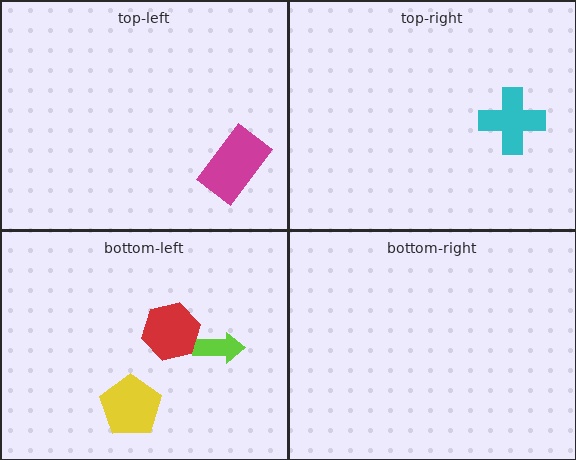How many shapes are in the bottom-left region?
3.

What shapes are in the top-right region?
The cyan cross.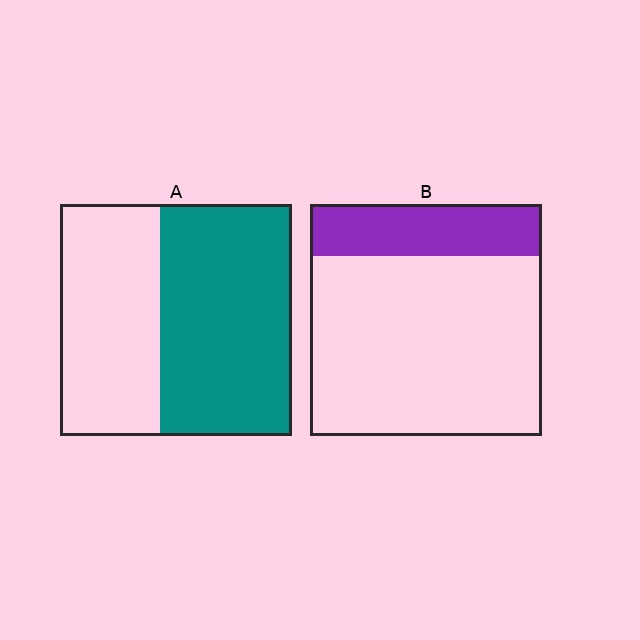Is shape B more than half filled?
No.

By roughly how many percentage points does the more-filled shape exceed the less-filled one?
By roughly 35 percentage points (A over B).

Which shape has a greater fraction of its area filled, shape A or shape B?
Shape A.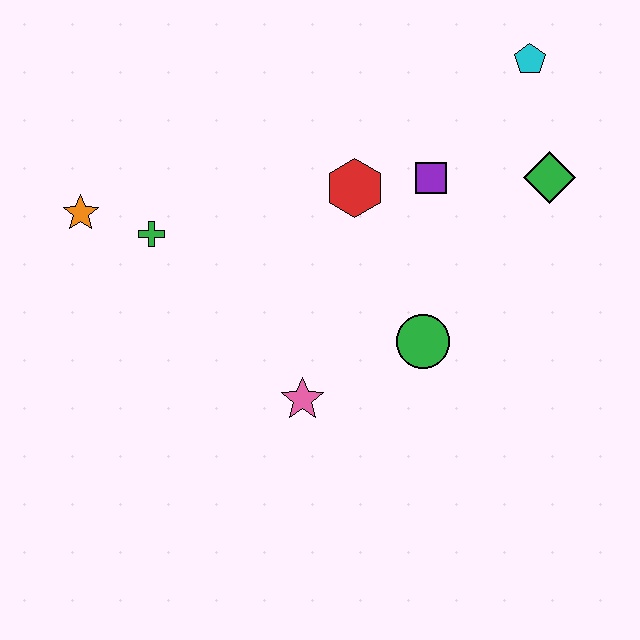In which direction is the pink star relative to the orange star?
The pink star is to the right of the orange star.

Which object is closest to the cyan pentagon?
The green diamond is closest to the cyan pentagon.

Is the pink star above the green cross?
No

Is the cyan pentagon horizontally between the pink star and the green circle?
No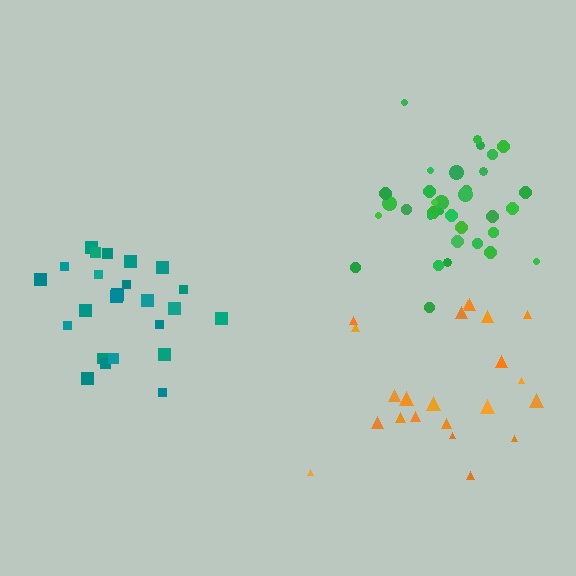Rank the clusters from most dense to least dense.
green, teal, orange.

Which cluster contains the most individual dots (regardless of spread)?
Green (34).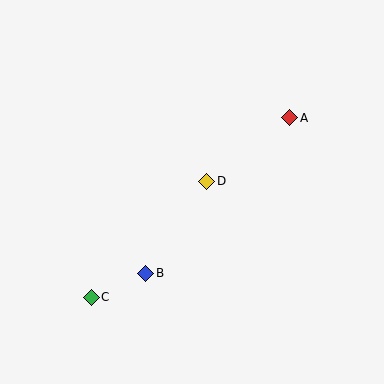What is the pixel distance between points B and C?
The distance between B and C is 60 pixels.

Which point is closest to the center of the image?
Point D at (207, 181) is closest to the center.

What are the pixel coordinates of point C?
Point C is at (91, 297).